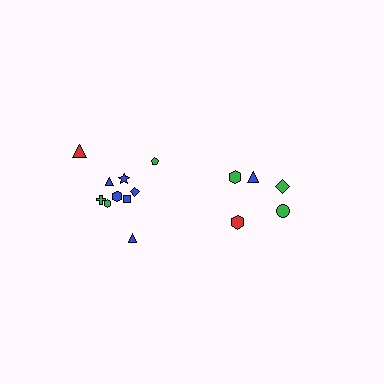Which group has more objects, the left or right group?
The left group.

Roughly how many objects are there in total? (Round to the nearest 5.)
Roughly 15 objects in total.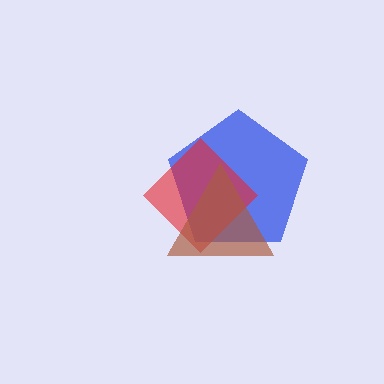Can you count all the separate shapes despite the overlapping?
Yes, there are 3 separate shapes.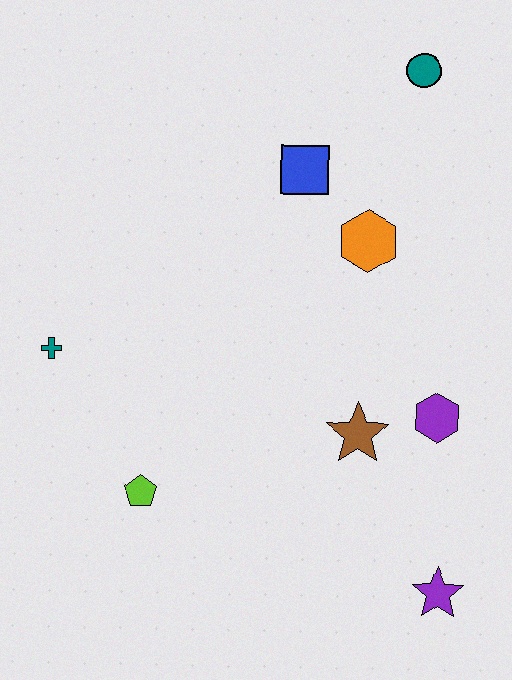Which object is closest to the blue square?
The orange hexagon is closest to the blue square.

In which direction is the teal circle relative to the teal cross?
The teal circle is to the right of the teal cross.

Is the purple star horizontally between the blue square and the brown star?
No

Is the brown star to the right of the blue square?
Yes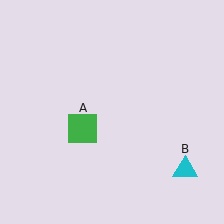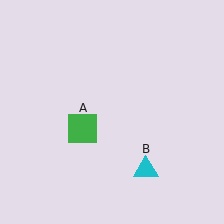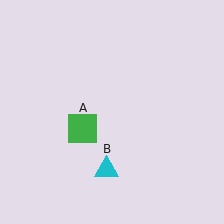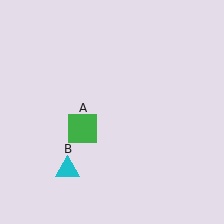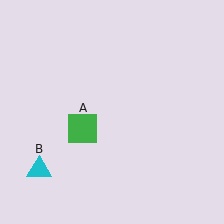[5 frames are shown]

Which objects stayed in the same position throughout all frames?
Green square (object A) remained stationary.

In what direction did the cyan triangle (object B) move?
The cyan triangle (object B) moved left.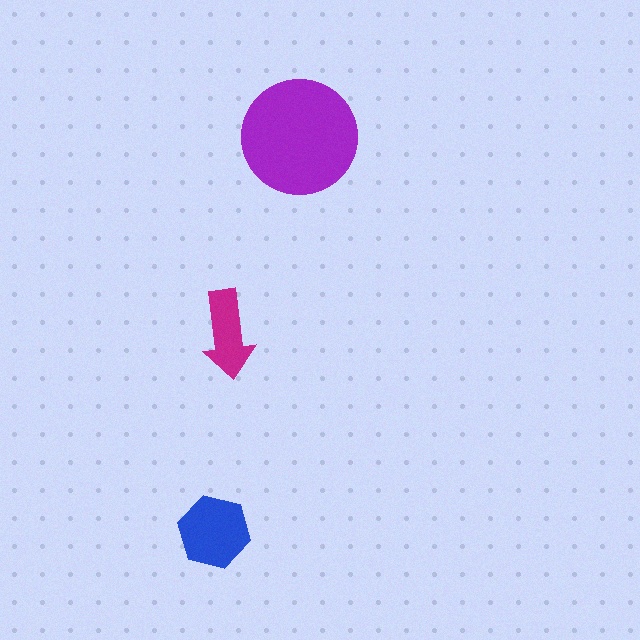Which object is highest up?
The purple circle is topmost.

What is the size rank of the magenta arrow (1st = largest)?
3rd.